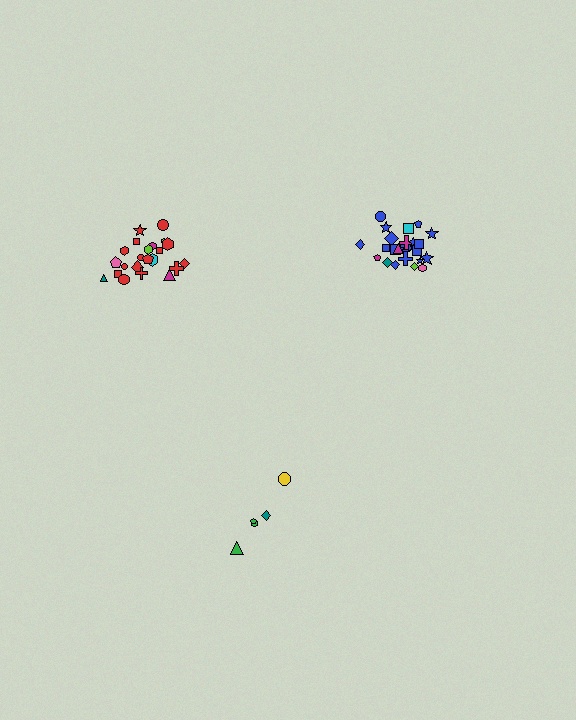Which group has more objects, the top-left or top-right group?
The top-right group.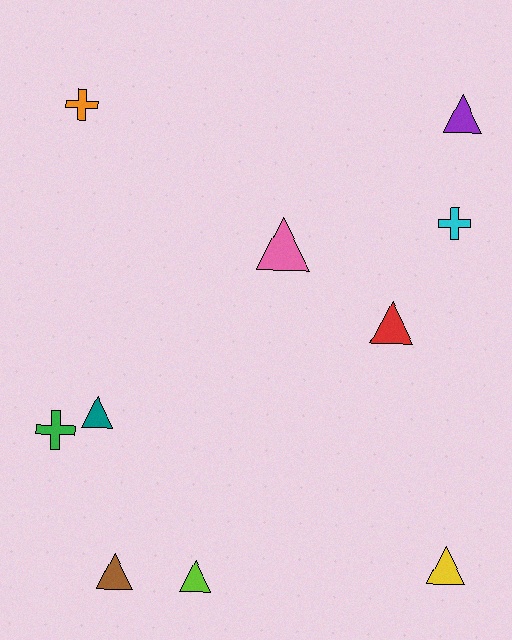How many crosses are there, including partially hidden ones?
There are 3 crosses.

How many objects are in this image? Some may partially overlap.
There are 10 objects.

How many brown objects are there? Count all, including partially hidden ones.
There is 1 brown object.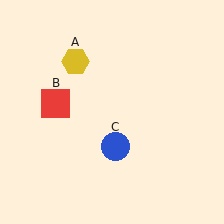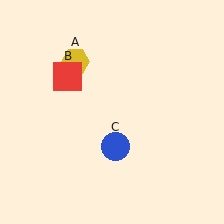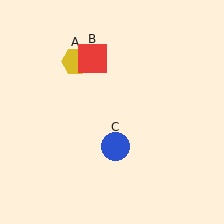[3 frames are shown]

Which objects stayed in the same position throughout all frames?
Yellow hexagon (object A) and blue circle (object C) remained stationary.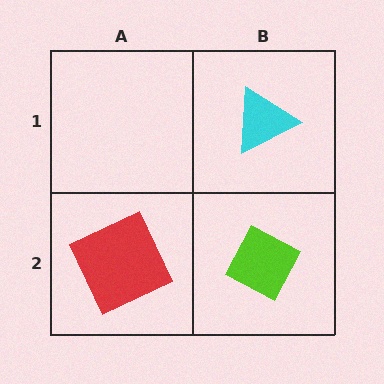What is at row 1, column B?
A cyan triangle.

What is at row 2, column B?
A lime diamond.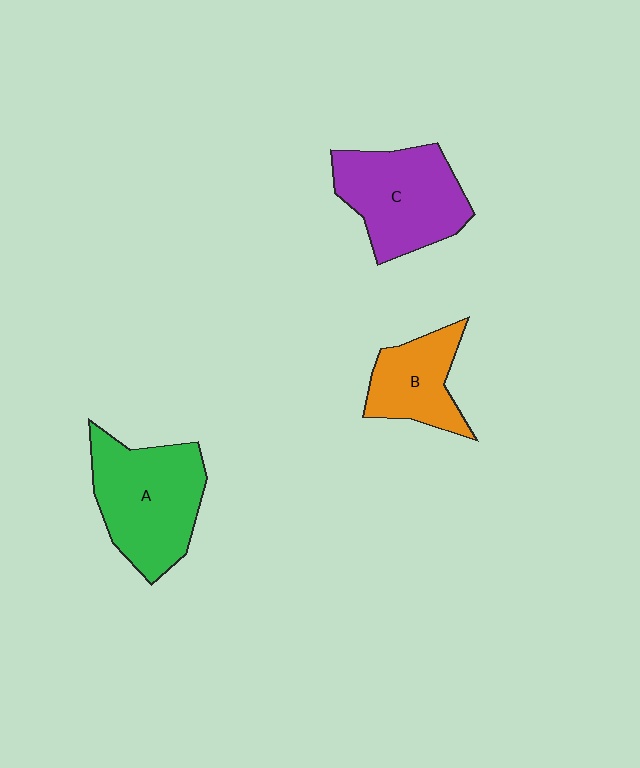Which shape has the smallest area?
Shape B (orange).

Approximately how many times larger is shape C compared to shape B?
Approximately 1.5 times.